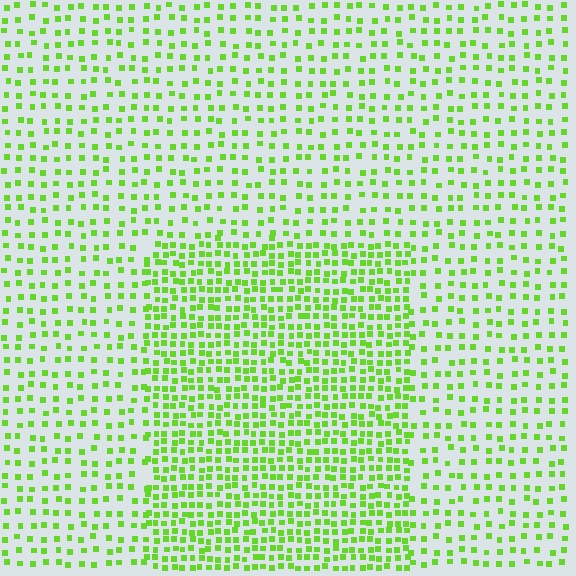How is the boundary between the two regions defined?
The boundary is defined by a change in element density (approximately 2.0x ratio). All elements are the same color, size, and shape.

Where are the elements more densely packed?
The elements are more densely packed inside the rectangle boundary.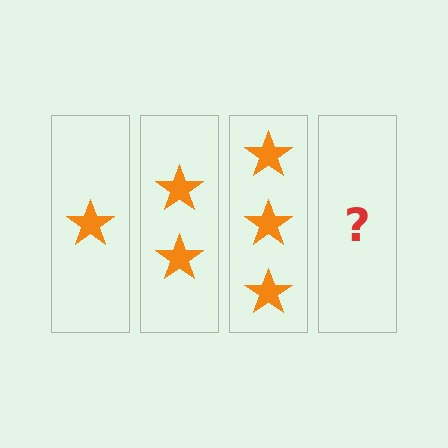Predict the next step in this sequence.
The next step is 4 stars.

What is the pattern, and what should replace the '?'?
The pattern is that each step adds one more star. The '?' should be 4 stars.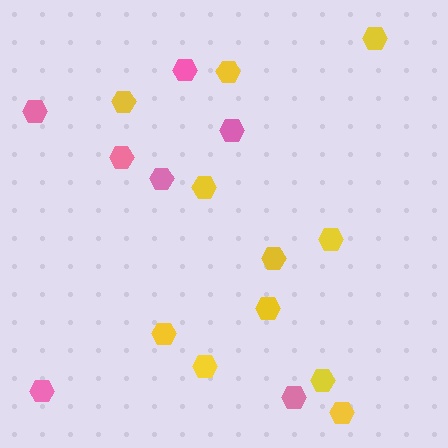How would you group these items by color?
There are 2 groups: one group of yellow hexagons (11) and one group of pink hexagons (7).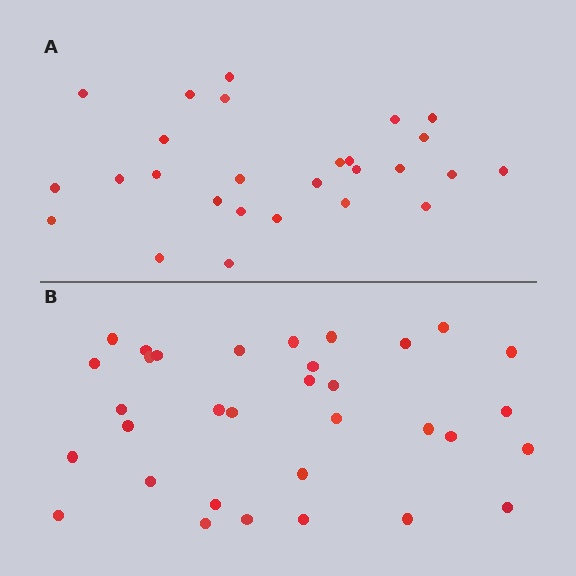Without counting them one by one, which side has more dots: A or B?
Region B (the bottom region) has more dots.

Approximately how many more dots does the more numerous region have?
Region B has about 6 more dots than region A.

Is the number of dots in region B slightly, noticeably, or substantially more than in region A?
Region B has only slightly more — the two regions are fairly close. The ratio is roughly 1.2 to 1.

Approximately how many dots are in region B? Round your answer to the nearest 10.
About 30 dots. (The exact count is 33, which rounds to 30.)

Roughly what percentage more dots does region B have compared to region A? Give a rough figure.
About 20% more.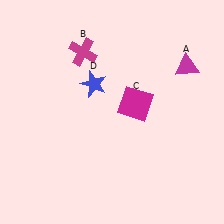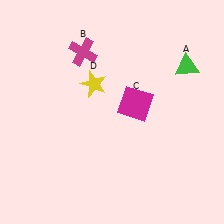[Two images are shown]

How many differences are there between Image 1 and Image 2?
There are 2 differences between the two images.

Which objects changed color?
A changed from magenta to green. D changed from blue to yellow.